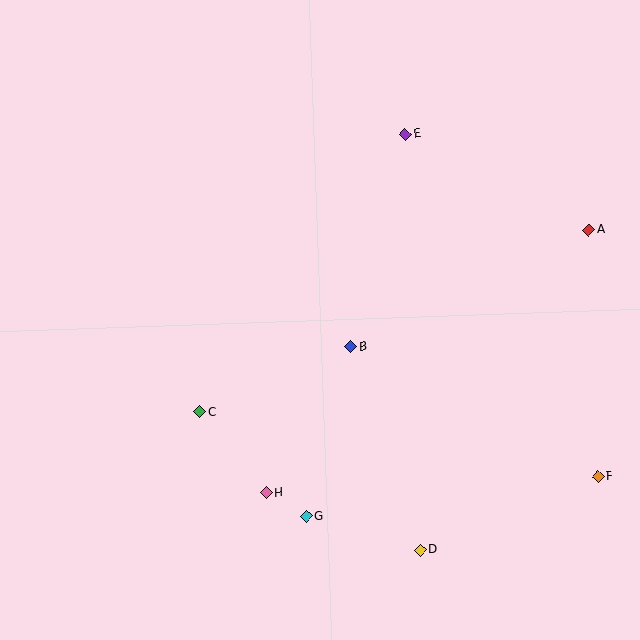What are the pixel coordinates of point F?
Point F is at (598, 477).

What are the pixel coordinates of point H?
Point H is at (266, 493).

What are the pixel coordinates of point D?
Point D is at (420, 550).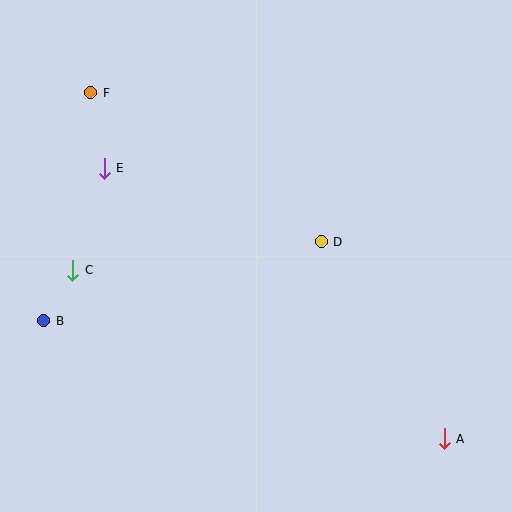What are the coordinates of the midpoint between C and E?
The midpoint between C and E is at (89, 219).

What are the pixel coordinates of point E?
Point E is at (104, 168).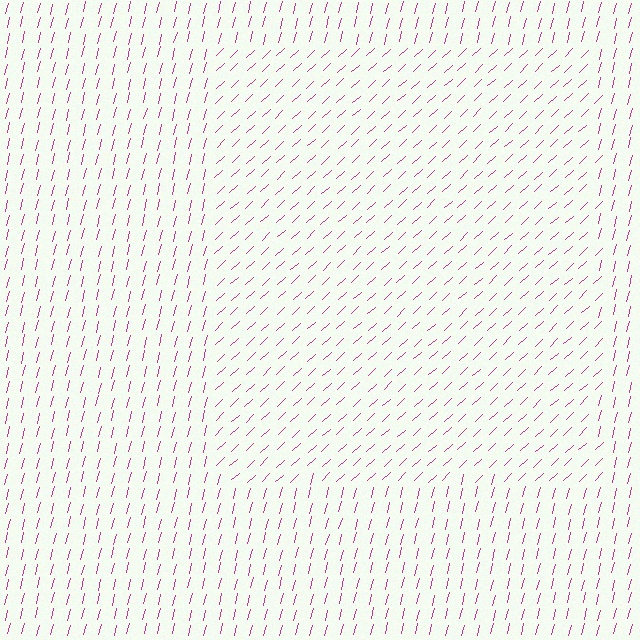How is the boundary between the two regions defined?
The boundary is defined purely by a change in line orientation (approximately 33 degrees difference). All lines are the same color and thickness.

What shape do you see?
I see a rectangle.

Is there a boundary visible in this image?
Yes, there is a texture boundary formed by a change in line orientation.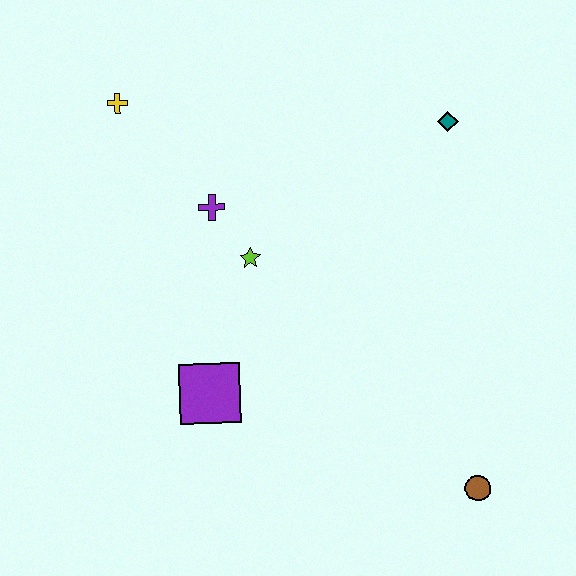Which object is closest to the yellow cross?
The purple cross is closest to the yellow cross.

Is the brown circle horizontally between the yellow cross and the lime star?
No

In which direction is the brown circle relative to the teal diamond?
The brown circle is below the teal diamond.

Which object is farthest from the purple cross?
The brown circle is farthest from the purple cross.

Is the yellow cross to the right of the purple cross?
No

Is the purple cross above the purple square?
Yes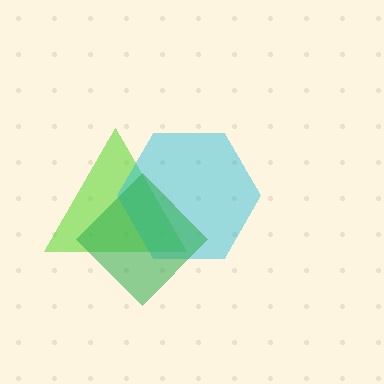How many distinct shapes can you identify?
There are 3 distinct shapes: a lime triangle, a cyan hexagon, a green diamond.